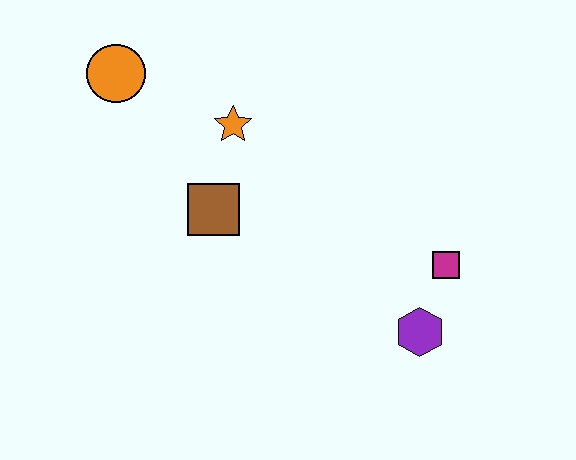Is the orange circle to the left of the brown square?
Yes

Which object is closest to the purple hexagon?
The magenta square is closest to the purple hexagon.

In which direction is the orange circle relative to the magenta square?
The orange circle is to the left of the magenta square.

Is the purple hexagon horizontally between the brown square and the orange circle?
No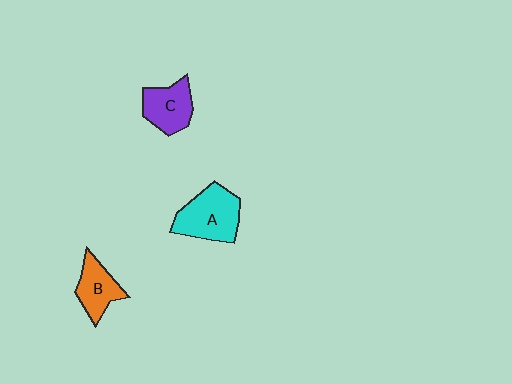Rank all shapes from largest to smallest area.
From largest to smallest: A (cyan), C (purple), B (orange).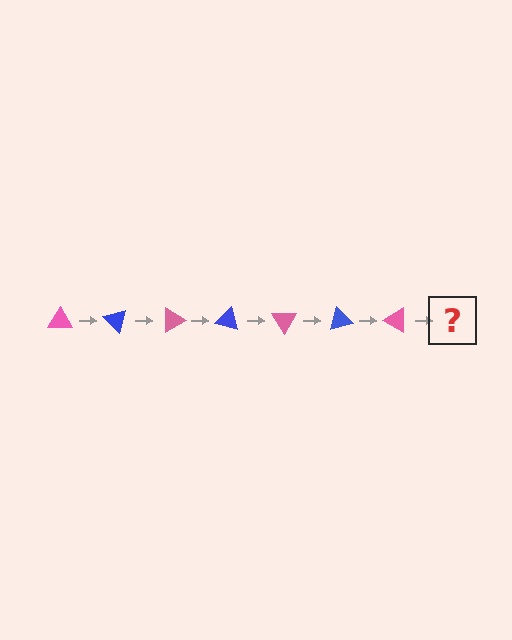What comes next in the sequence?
The next element should be a blue triangle, rotated 315 degrees from the start.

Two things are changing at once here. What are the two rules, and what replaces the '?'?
The two rules are that it rotates 45 degrees each step and the color cycles through pink and blue. The '?' should be a blue triangle, rotated 315 degrees from the start.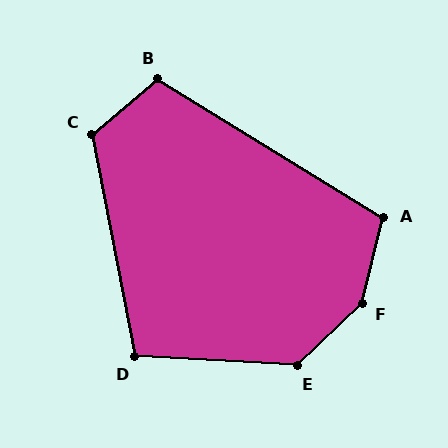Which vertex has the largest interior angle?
F, at approximately 148 degrees.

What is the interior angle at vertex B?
Approximately 108 degrees (obtuse).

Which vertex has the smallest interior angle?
D, at approximately 104 degrees.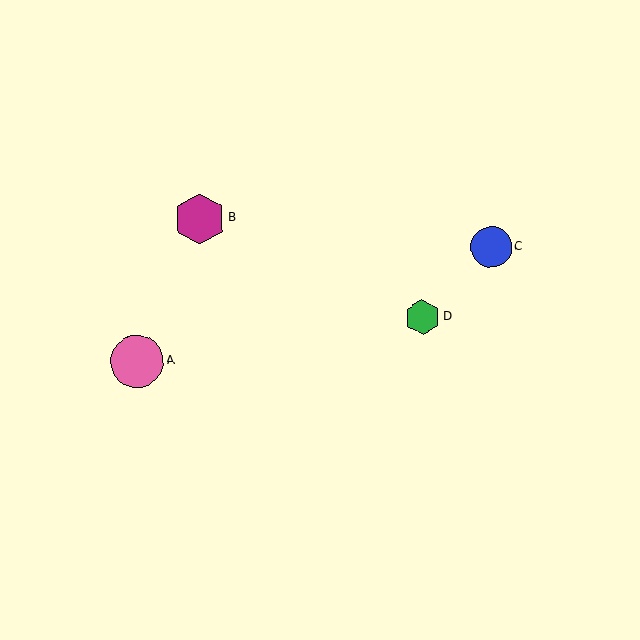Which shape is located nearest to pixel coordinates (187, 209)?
The magenta hexagon (labeled B) at (200, 219) is nearest to that location.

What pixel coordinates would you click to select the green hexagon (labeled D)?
Click at (423, 317) to select the green hexagon D.